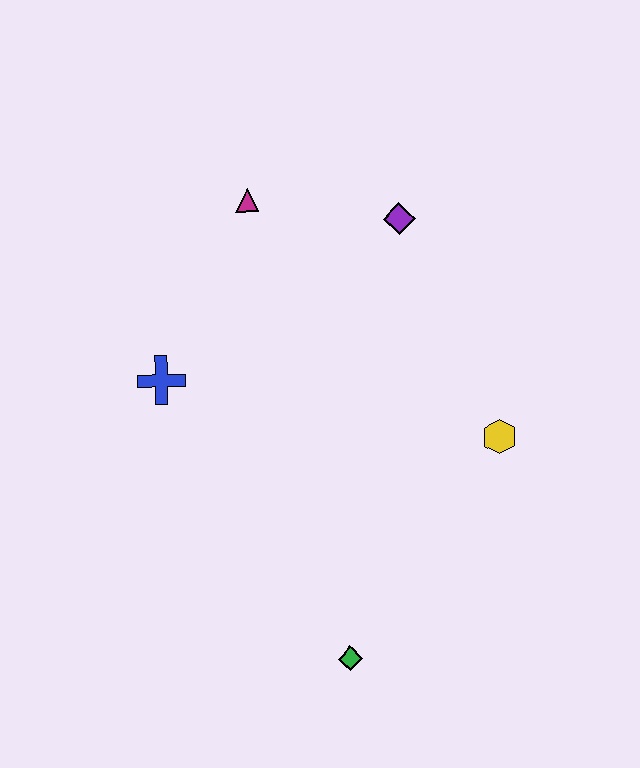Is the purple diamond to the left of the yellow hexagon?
Yes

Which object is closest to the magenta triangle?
The purple diamond is closest to the magenta triangle.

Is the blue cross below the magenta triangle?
Yes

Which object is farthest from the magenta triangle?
The green diamond is farthest from the magenta triangle.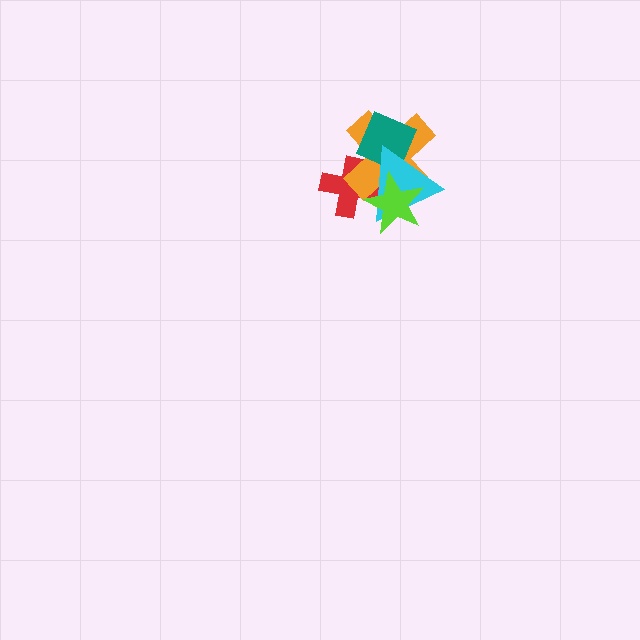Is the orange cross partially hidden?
Yes, it is partially covered by another shape.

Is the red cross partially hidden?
Yes, it is partially covered by another shape.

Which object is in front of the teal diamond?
The cyan triangle is in front of the teal diamond.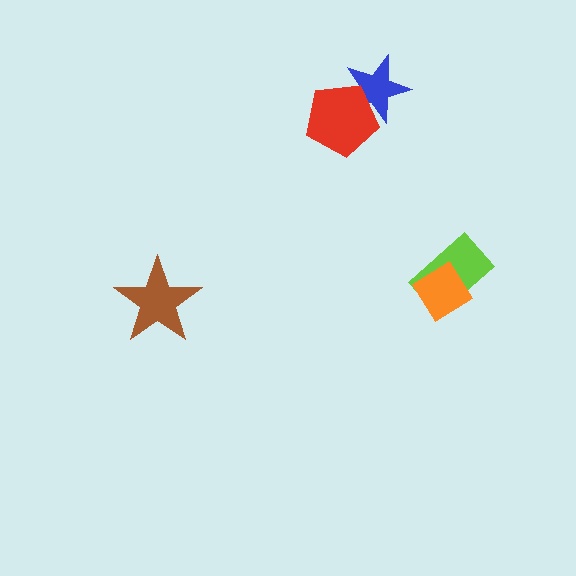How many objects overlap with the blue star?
1 object overlaps with the blue star.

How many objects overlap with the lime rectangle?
1 object overlaps with the lime rectangle.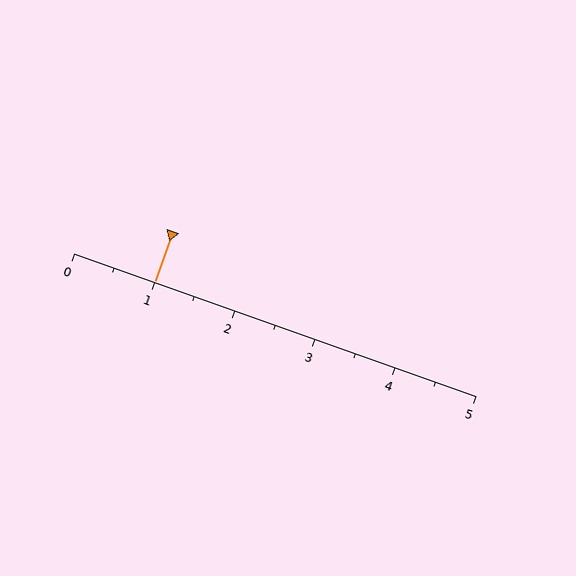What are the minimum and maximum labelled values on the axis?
The axis runs from 0 to 5.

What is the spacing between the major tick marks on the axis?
The major ticks are spaced 1 apart.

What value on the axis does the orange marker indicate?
The marker indicates approximately 1.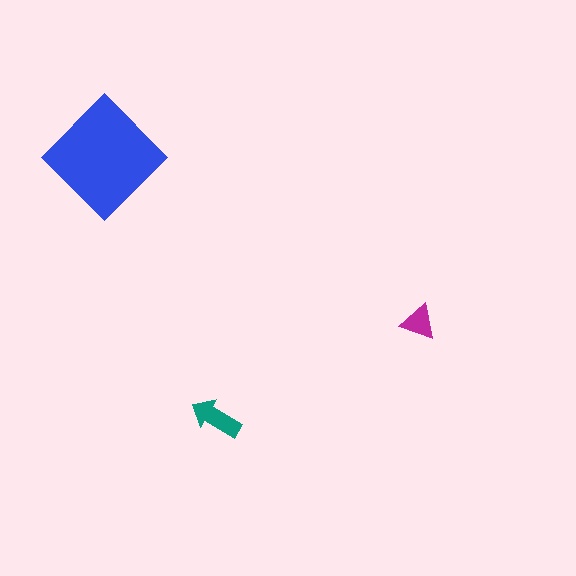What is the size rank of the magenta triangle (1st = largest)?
3rd.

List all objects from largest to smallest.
The blue diamond, the teal arrow, the magenta triangle.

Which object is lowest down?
The teal arrow is bottommost.